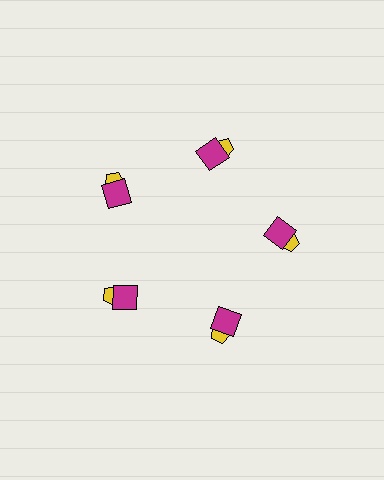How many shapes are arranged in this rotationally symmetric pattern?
There are 10 shapes, arranged in 5 groups of 2.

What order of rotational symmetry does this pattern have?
This pattern has 5-fold rotational symmetry.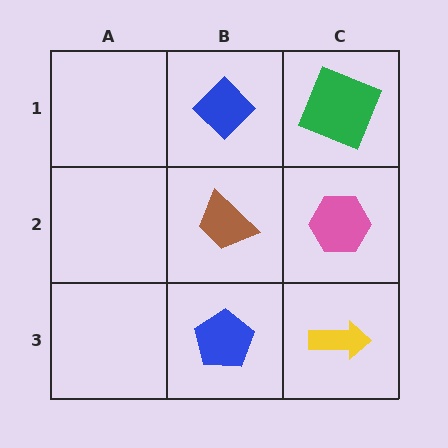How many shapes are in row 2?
2 shapes.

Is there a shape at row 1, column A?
No, that cell is empty.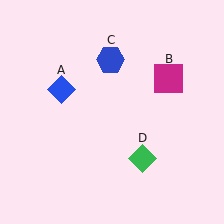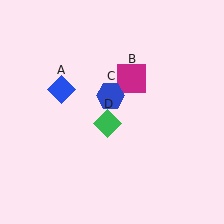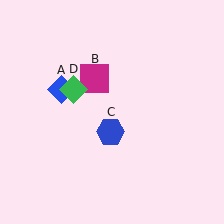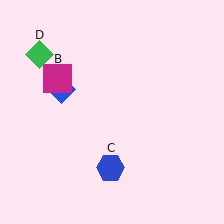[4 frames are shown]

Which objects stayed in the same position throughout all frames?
Blue diamond (object A) remained stationary.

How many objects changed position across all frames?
3 objects changed position: magenta square (object B), blue hexagon (object C), green diamond (object D).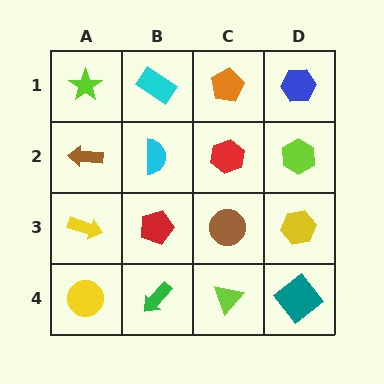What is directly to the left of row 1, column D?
An orange pentagon.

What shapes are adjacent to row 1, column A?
A brown arrow (row 2, column A), a cyan rectangle (row 1, column B).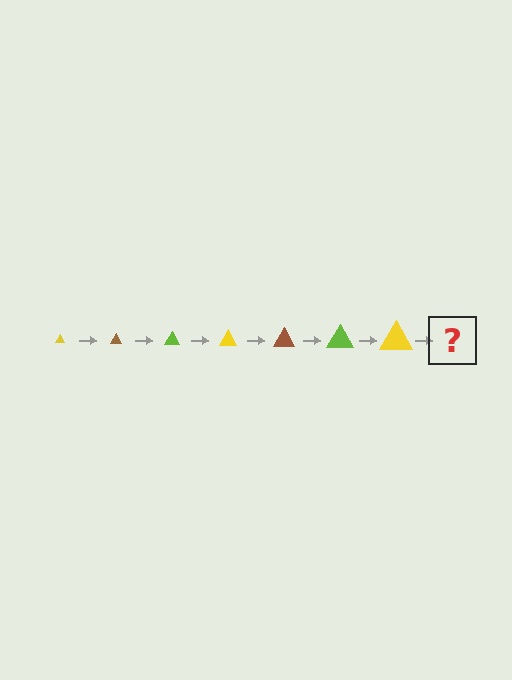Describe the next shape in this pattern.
It should be a brown triangle, larger than the previous one.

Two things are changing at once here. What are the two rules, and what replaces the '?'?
The two rules are that the triangle grows larger each step and the color cycles through yellow, brown, and lime. The '?' should be a brown triangle, larger than the previous one.